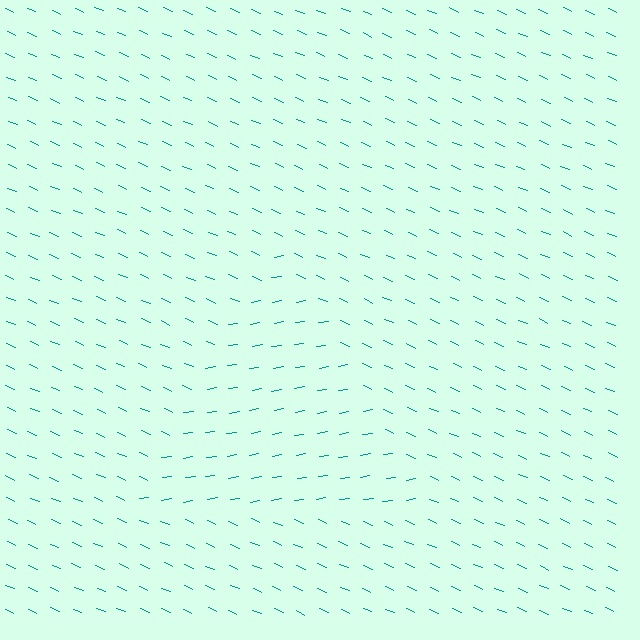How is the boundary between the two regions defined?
The boundary is defined purely by a change in line orientation (approximately 33 degrees difference). All lines are the same color and thickness.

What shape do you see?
I see a triangle.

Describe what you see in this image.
The image is filled with small teal line segments. A triangle region in the image has lines oriented differently from the surrounding lines, creating a visible texture boundary.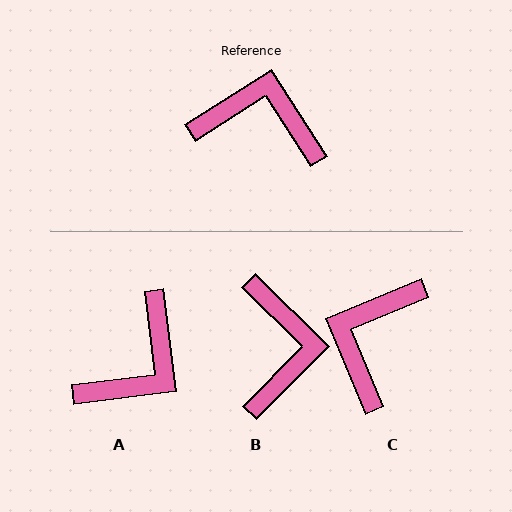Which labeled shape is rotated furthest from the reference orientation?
A, about 116 degrees away.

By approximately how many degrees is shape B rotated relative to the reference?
Approximately 77 degrees clockwise.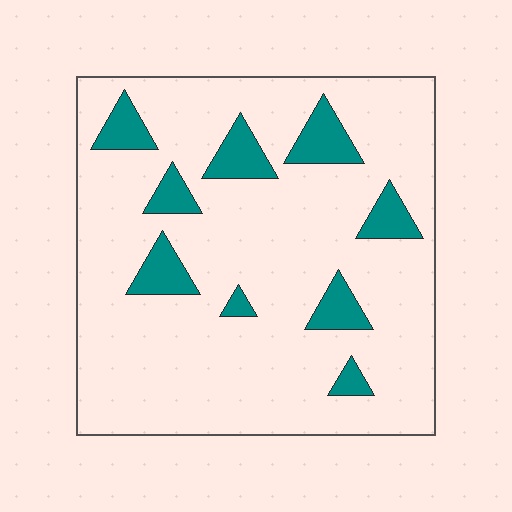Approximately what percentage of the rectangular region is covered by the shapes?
Approximately 15%.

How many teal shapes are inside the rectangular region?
9.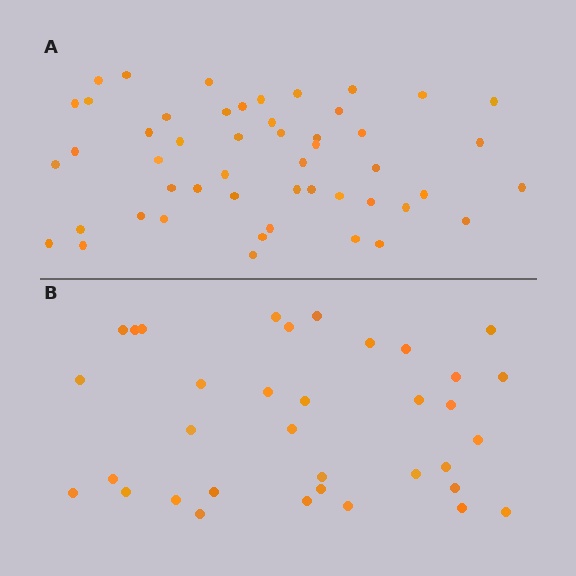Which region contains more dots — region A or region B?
Region A (the top region) has more dots.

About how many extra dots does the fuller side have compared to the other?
Region A has approximately 15 more dots than region B.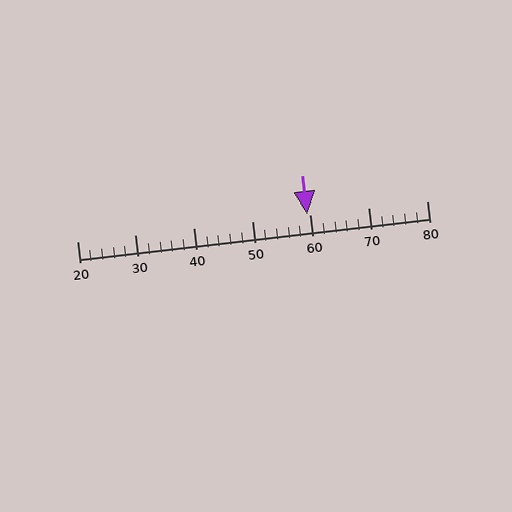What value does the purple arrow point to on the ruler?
The purple arrow points to approximately 60.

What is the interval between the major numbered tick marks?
The major tick marks are spaced 10 units apart.